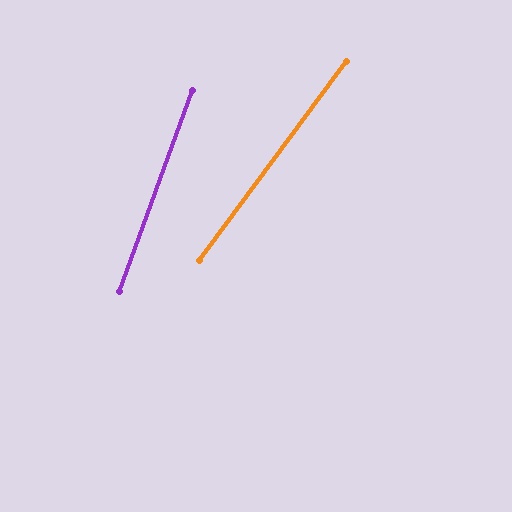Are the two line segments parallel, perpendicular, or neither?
Neither parallel nor perpendicular — they differ by about 17°.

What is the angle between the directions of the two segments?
Approximately 17 degrees.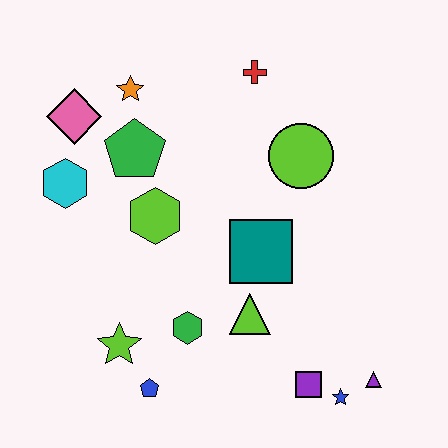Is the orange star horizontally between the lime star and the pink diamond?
No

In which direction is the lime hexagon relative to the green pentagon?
The lime hexagon is below the green pentagon.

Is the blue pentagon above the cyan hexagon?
No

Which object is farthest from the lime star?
The red cross is farthest from the lime star.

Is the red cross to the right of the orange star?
Yes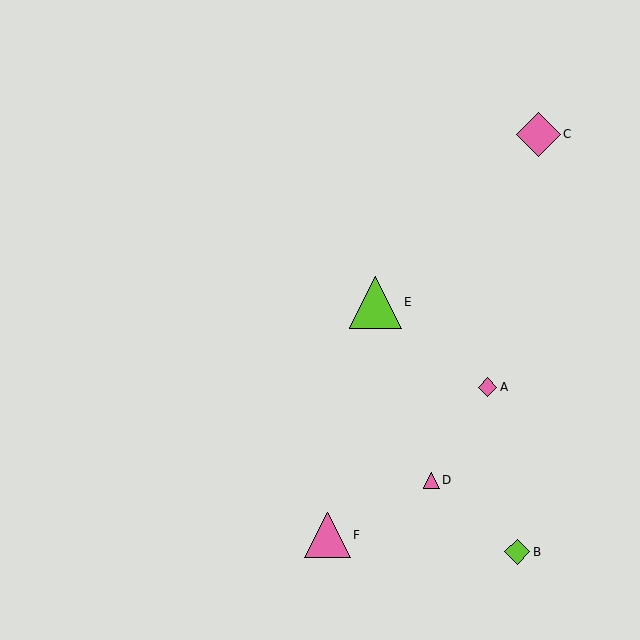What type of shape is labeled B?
Shape B is a lime diamond.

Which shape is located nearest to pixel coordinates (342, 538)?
The pink triangle (labeled F) at (327, 535) is nearest to that location.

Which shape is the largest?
The lime triangle (labeled E) is the largest.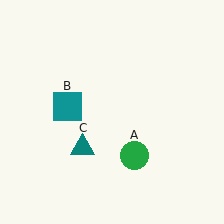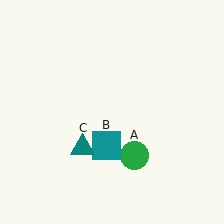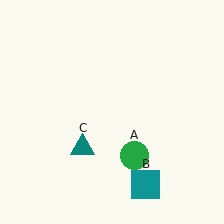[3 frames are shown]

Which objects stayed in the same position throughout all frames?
Green circle (object A) and teal triangle (object C) remained stationary.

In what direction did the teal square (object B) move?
The teal square (object B) moved down and to the right.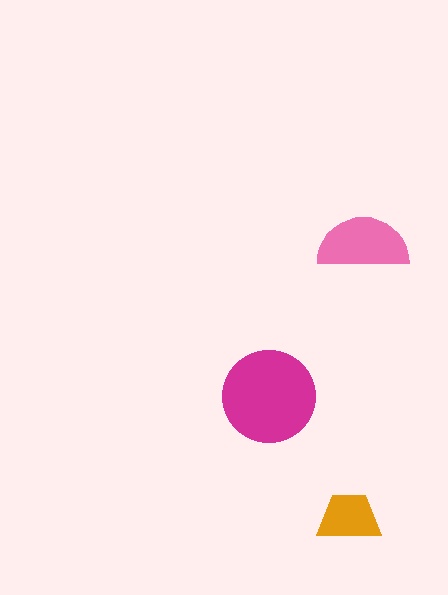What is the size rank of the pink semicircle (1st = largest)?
2nd.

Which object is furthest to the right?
The pink semicircle is rightmost.